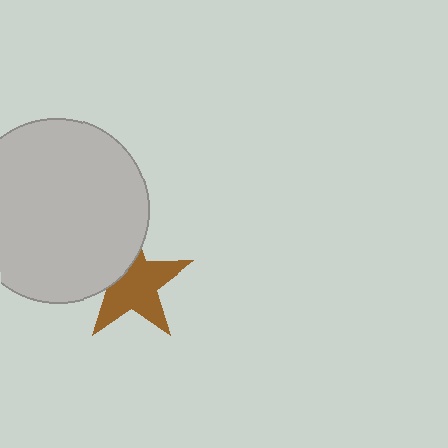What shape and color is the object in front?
The object in front is a light gray circle.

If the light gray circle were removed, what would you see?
You would see the complete brown star.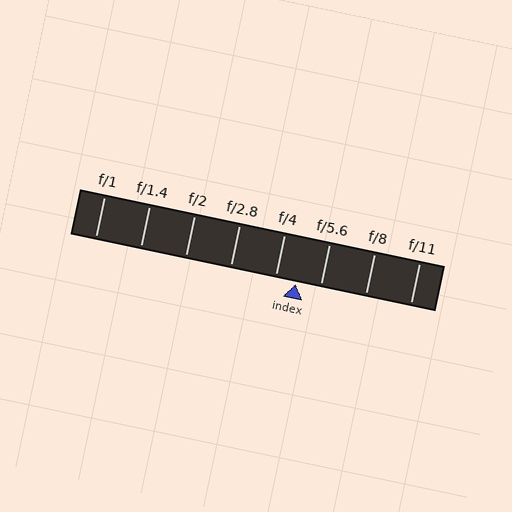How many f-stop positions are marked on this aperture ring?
There are 8 f-stop positions marked.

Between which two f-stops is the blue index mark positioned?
The index mark is between f/4 and f/5.6.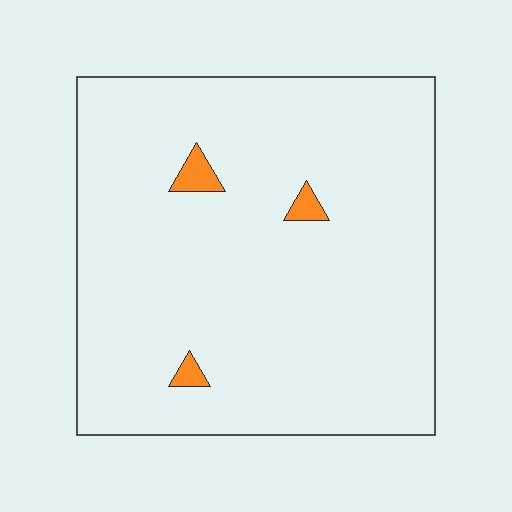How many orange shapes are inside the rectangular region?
3.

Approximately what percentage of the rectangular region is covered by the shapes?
Approximately 5%.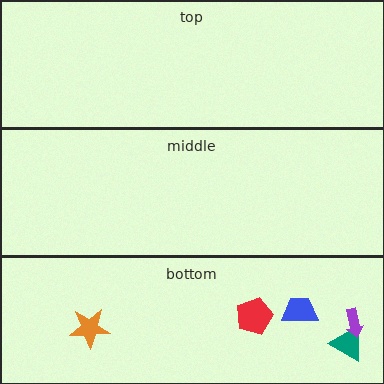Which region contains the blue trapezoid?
The bottom region.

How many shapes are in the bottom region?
5.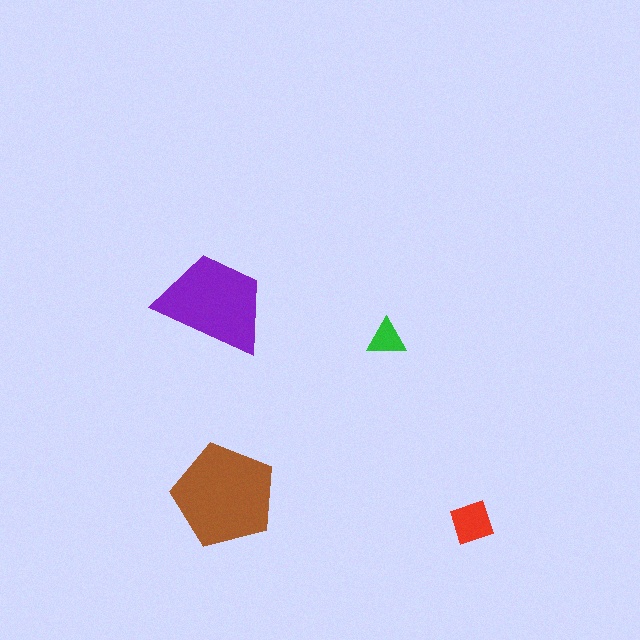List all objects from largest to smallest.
The brown pentagon, the purple trapezoid, the red square, the green triangle.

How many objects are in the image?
There are 4 objects in the image.